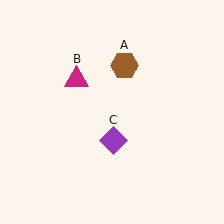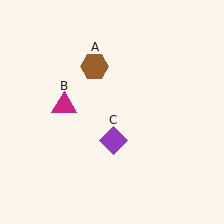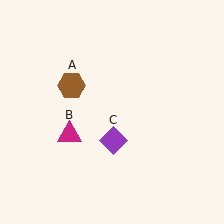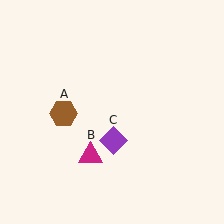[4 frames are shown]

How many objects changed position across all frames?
2 objects changed position: brown hexagon (object A), magenta triangle (object B).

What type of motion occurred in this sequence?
The brown hexagon (object A), magenta triangle (object B) rotated counterclockwise around the center of the scene.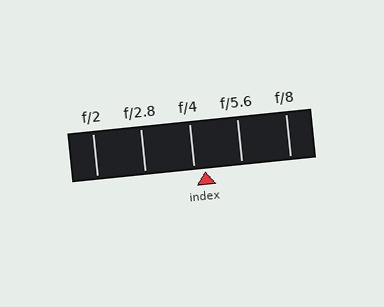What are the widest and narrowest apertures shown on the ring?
The widest aperture shown is f/2 and the narrowest is f/8.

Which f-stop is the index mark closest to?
The index mark is closest to f/4.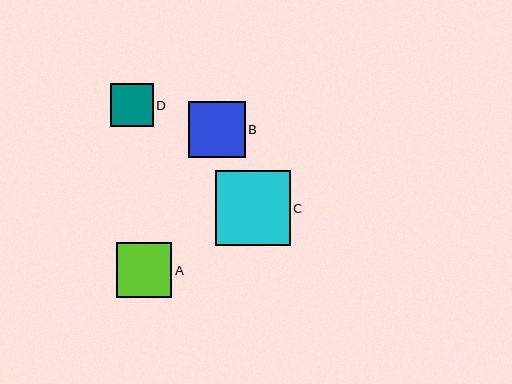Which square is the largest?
Square C is the largest with a size of approximately 75 pixels.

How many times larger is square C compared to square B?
Square C is approximately 1.3 times the size of square B.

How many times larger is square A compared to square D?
Square A is approximately 1.3 times the size of square D.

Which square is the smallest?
Square D is the smallest with a size of approximately 43 pixels.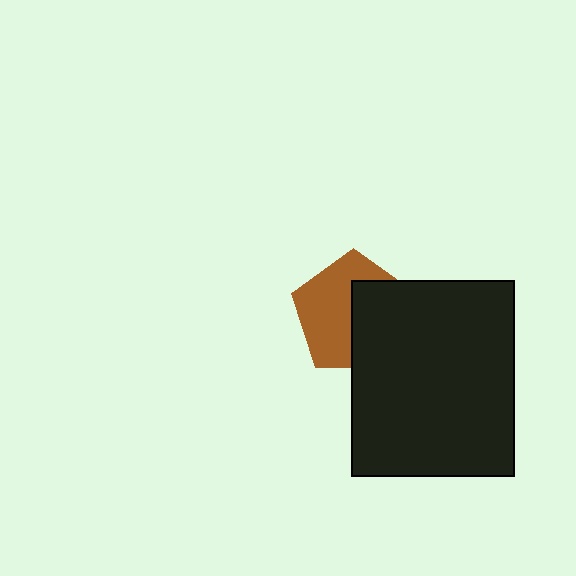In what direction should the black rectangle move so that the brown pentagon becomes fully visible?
The black rectangle should move right. That is the shortest direction to clear the overlap and leave the brown pentagon fully visible.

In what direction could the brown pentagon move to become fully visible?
The brown pentagon could move left. That would shift it out from behind the black rectangle entirely.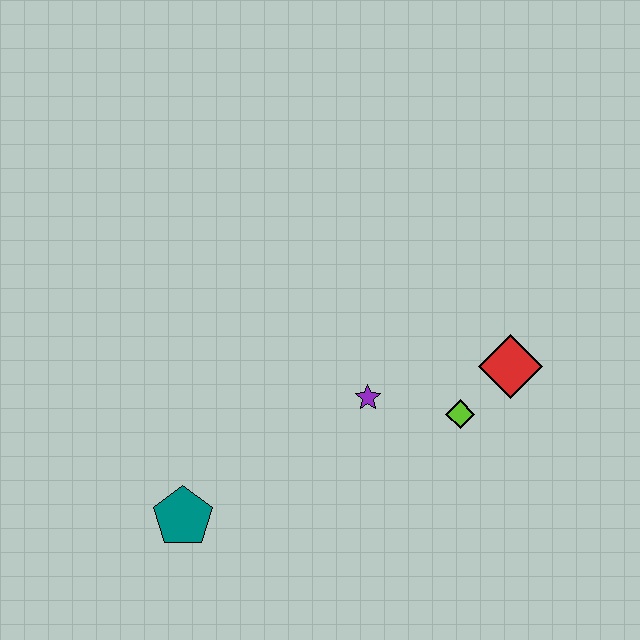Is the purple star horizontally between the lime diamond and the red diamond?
No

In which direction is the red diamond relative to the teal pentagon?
The red diamond is to the right of the teal pentagon.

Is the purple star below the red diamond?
Yes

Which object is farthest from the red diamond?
The teal pentagon is farthest from the red diamond.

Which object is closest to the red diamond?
The lime diamond is closest to the red diamond.